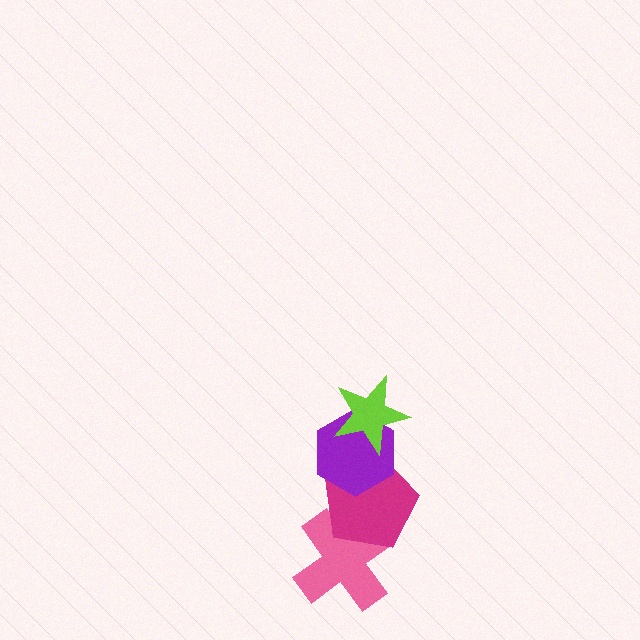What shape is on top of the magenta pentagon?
The purple hexagon is on top of the magenta pentagon.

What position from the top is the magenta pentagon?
The magenta pentagon is 3rd from the top.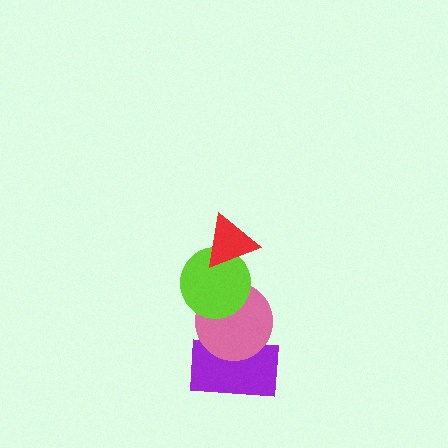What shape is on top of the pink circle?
The lime circle is on top of the pink circle.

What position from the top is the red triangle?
The red triangle is 1st from the top.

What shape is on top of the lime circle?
The red triangle is on top of the lime circle.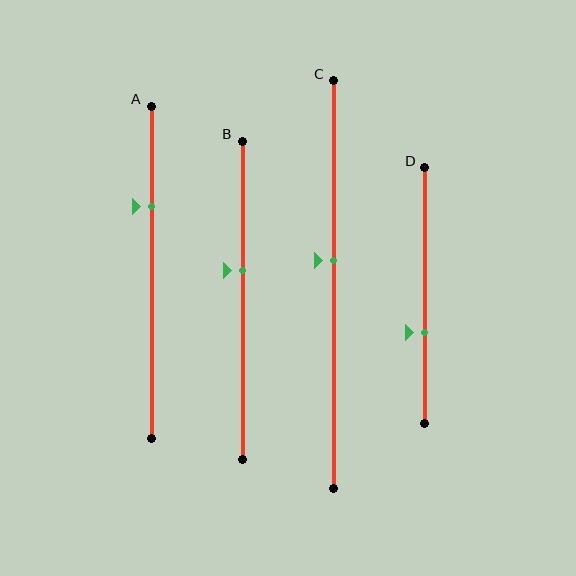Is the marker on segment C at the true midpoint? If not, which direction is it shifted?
No, the marker on segment C is shifted upward by about 6% of the segment length.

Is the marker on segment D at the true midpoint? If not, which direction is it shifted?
No, the marker on segment D is shifted downward by about 15% of the segment length.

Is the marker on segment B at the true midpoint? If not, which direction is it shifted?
No, the marker on segment B is shifted upward by about 9% of the segment length.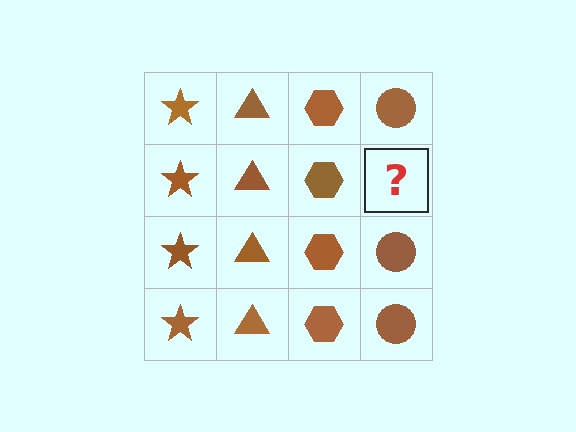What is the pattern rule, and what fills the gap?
The rule is that each column has a consistent shape. The gap should be filled with a brown circle.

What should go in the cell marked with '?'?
The missing cell should contain a brown circle.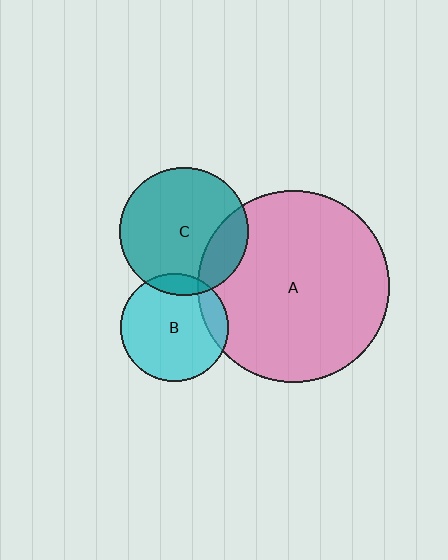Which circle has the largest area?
Circle A (pink).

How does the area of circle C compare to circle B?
Approximately 1.4 times.